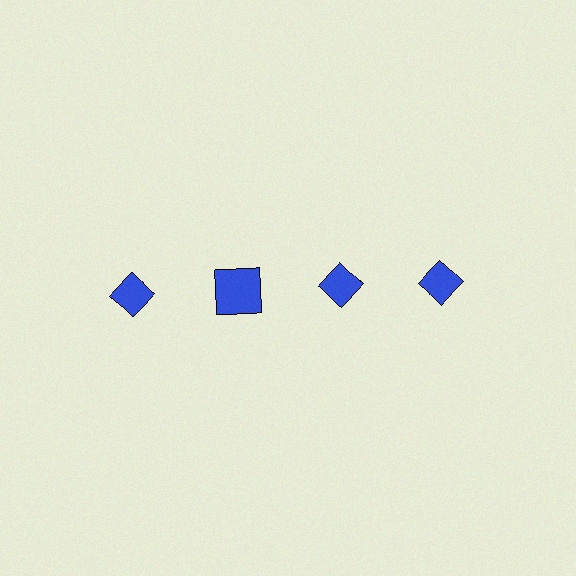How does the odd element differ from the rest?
It has a different shape: square instead of diamond.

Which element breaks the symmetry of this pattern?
The blue square in the top row, second from left column breaks the symmetry. All other shapes are blue diamonds.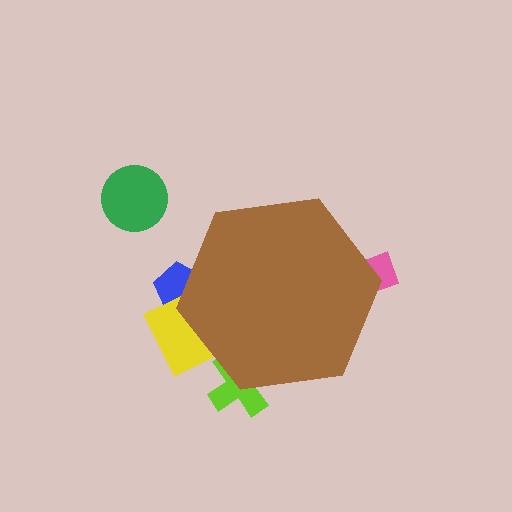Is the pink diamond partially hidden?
Yes, the pink diamond is partially hidden behind the brown hexagon.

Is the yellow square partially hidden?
Yes, the yellow square is partially hidden behind the brown hexagon.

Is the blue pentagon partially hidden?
Yes, the blue pentagon is partially hidden behind the brown hexagon.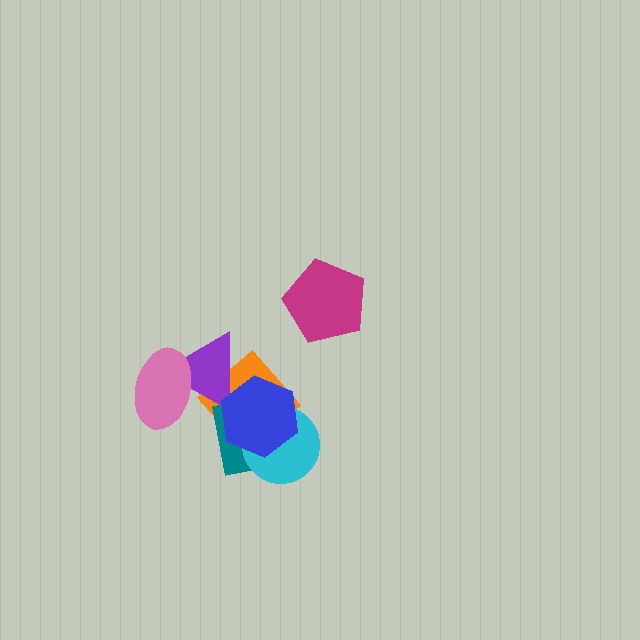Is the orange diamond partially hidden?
Yes, it is partially covered by another shape.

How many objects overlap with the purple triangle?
4 objects overlap with the purple triangle.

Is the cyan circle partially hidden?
Yes, it is partially covered by another shape.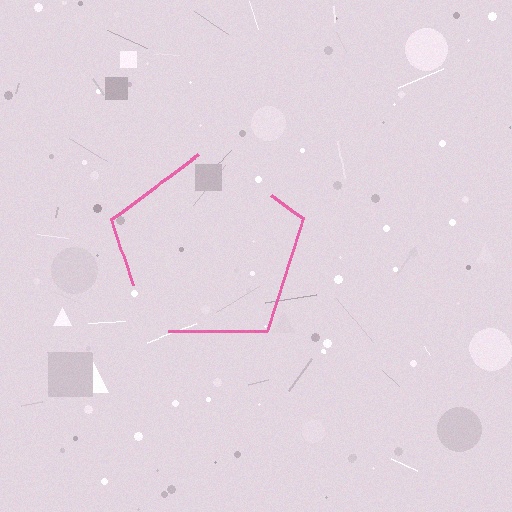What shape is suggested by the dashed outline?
The dashed outline suggests a pentagon.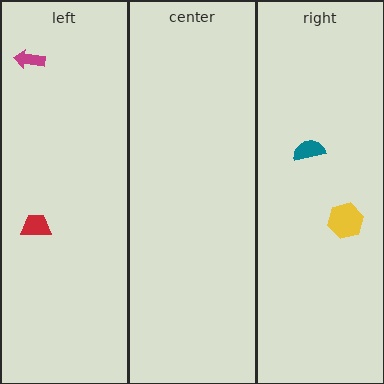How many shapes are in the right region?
2.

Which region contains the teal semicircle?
The right region.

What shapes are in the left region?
The red trapezoid, the magenta arrow.